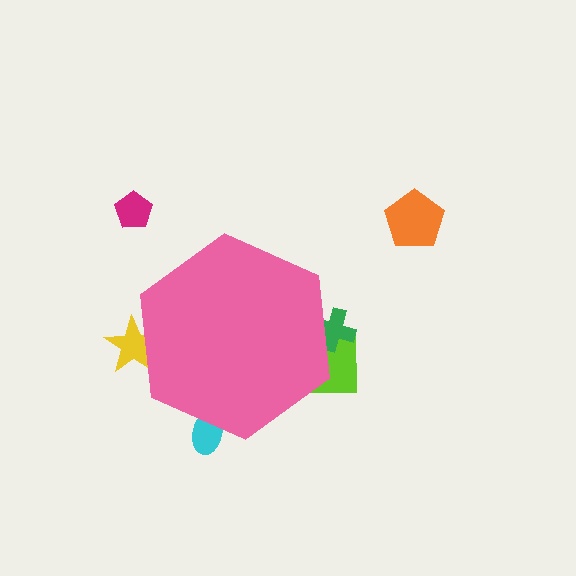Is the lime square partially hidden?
Yes, the lime square is partially hidden behind the pink hexagon.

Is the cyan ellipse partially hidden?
Yes, the cyan ellipse is partially hidden behind the pink hexagon.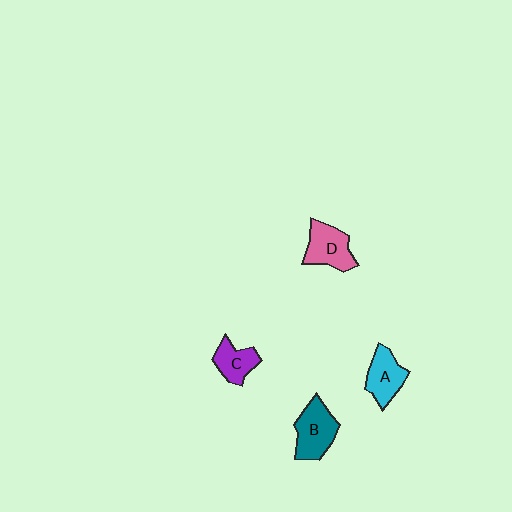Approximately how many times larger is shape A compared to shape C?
Approximately 1.2 times.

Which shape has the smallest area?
Shape C (purple).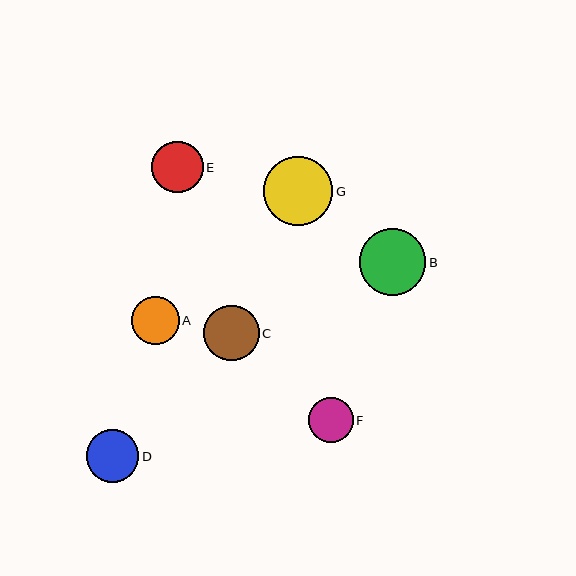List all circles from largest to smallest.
From largest to smallest: G, B, C, D, E, A, F.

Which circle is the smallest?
Circle F is the smallest with a size of approximately 45 pixels.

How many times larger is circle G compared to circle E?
Circle G is approximately 1.3 times the size of circle E.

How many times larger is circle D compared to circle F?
Circle D is approximately 1.2 times the size of circle F.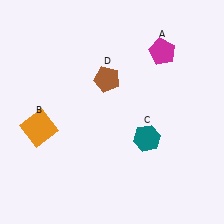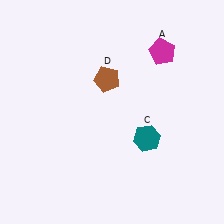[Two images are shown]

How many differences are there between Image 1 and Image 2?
There is 1 difference between the two images.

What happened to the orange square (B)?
The orange square (B) was removed in Image 2. It was in the bottom-left area of Image 1.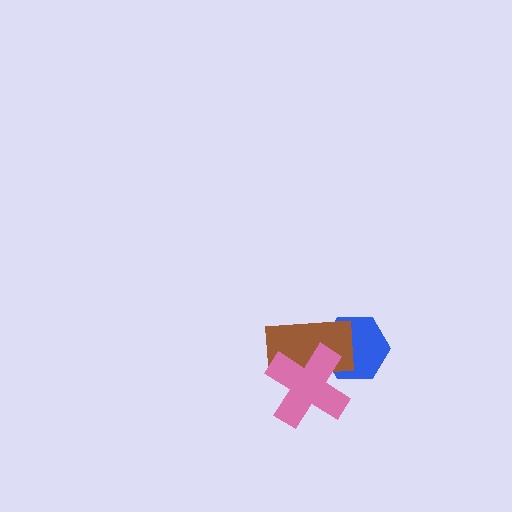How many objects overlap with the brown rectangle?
2 objects overlap with the brown rectangle.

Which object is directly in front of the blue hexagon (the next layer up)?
The brown rectangle is directly in front of the blue hexagon.